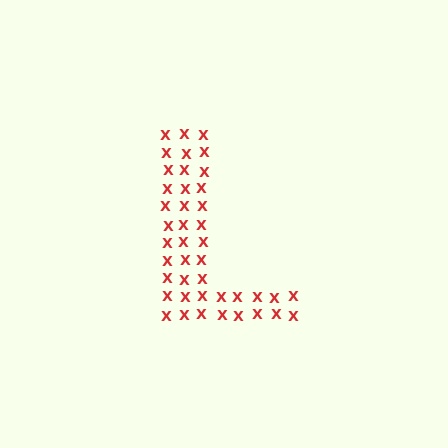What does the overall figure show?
The overall figure shows the letter L.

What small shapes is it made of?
It is made of small letter X's.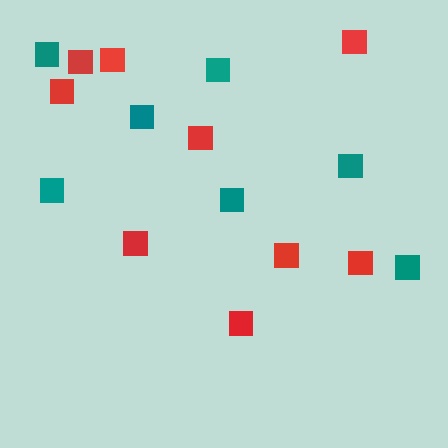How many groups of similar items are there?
There are 2 groups: one group of red squares (9) and one group of teal squares (7).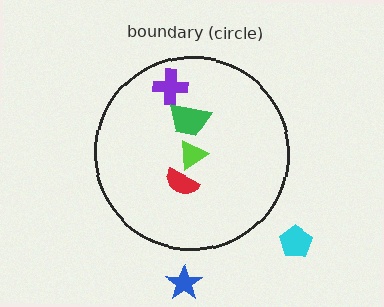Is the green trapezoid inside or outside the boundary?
Inside.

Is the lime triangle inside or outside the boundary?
Inside.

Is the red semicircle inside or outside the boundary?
Inside.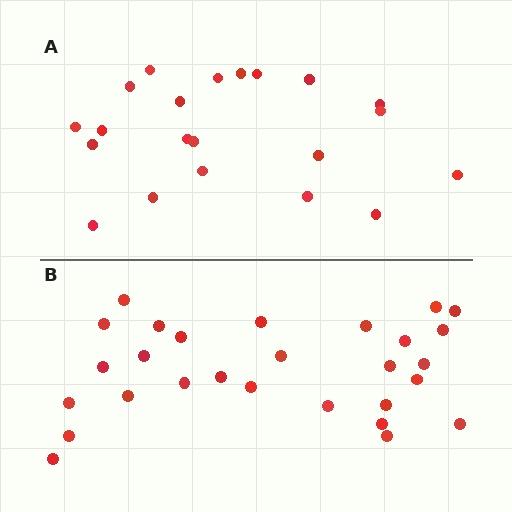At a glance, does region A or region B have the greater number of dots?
Region B (the bottom region) has more dots.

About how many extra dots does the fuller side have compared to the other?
Region B has roughly 8 or so more dots than region A.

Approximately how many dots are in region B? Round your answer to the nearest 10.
About 30 dots. (The exact count is 28, which rounds to 30.)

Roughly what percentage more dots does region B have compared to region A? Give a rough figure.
About 35% more.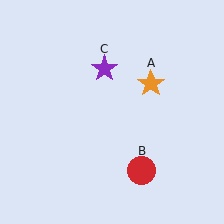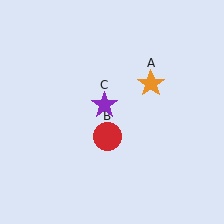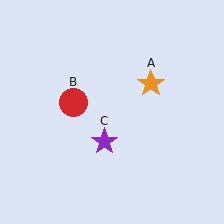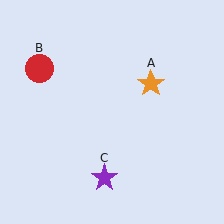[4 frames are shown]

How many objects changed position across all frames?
2 objects changed position: red circle (object B), purple star (object C).